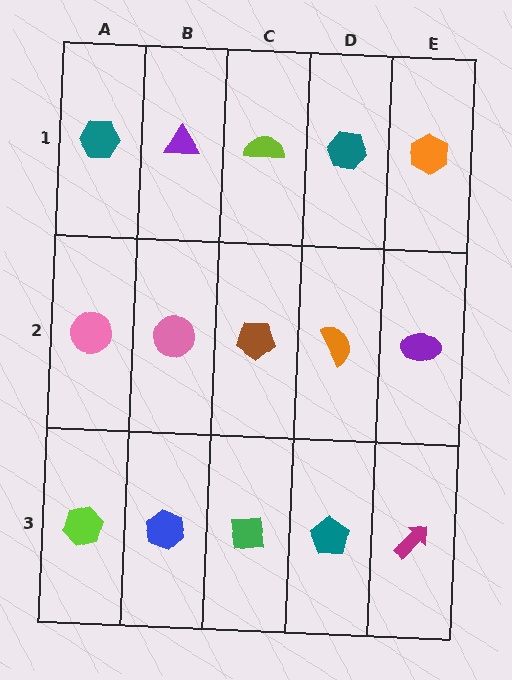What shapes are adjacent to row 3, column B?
A pink circle (row 2, column B), a lime hexagon (row 3, column A), a green square (row 3, column C).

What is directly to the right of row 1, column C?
A teal hexagon.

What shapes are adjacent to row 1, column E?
A purple ellipse (row 2, column E), a teal hexagon (row 1, column D).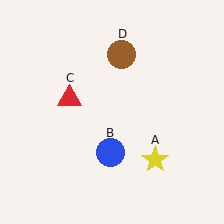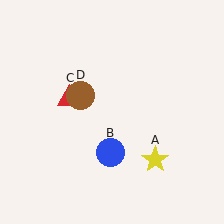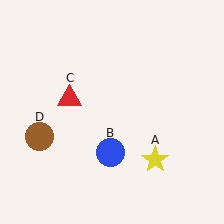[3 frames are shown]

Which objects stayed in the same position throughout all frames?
Yellow star (object A) and blue circle (object B) and red triangle (object C) remained stationary.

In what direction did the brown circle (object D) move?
The brown circle (object D) moved down and to the left.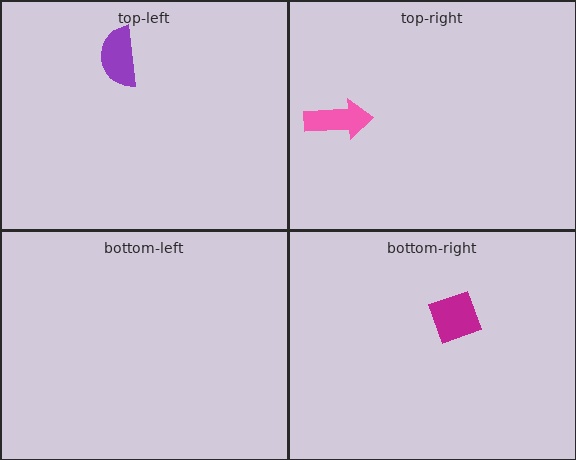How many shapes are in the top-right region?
1.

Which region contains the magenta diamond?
The bottom-right region.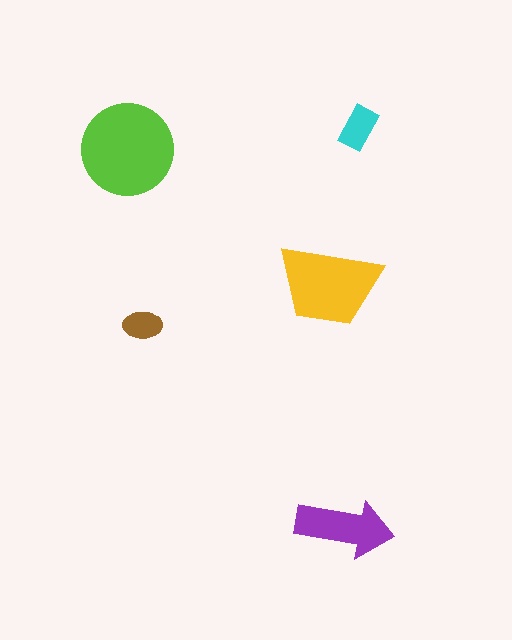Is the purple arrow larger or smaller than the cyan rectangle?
Larger.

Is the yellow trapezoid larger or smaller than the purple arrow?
Larger.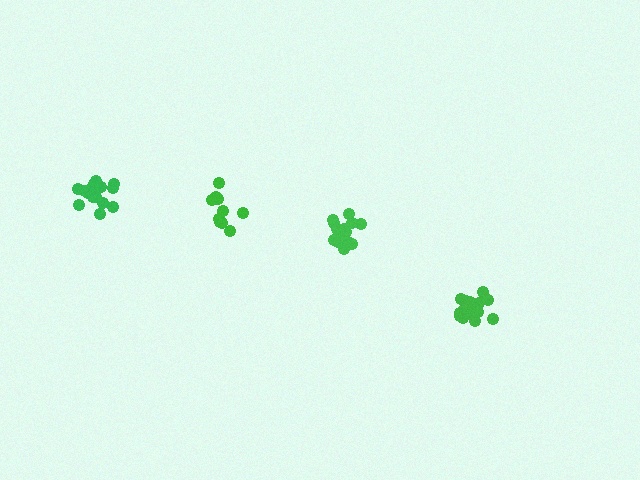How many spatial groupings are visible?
There are 4 spatial groupings.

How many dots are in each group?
Group 1: 16 dots, Group 2: 15 dots, Group 3: 10 dots, Group 4: 16 dots (57 total).